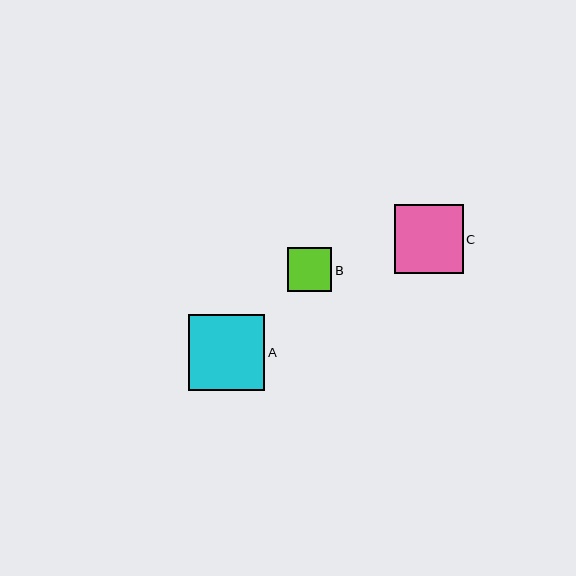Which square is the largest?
Square A is the largest with a size of approximately 76 pixels.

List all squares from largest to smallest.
From largest to smallest: A, C, B.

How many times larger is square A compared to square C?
Square A is approximately 1.1 times the size of square C.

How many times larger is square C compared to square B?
Square C is approximately 1.5 times the size of square B.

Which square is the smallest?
Square B is the smallest with a size of approximately 44 pixels.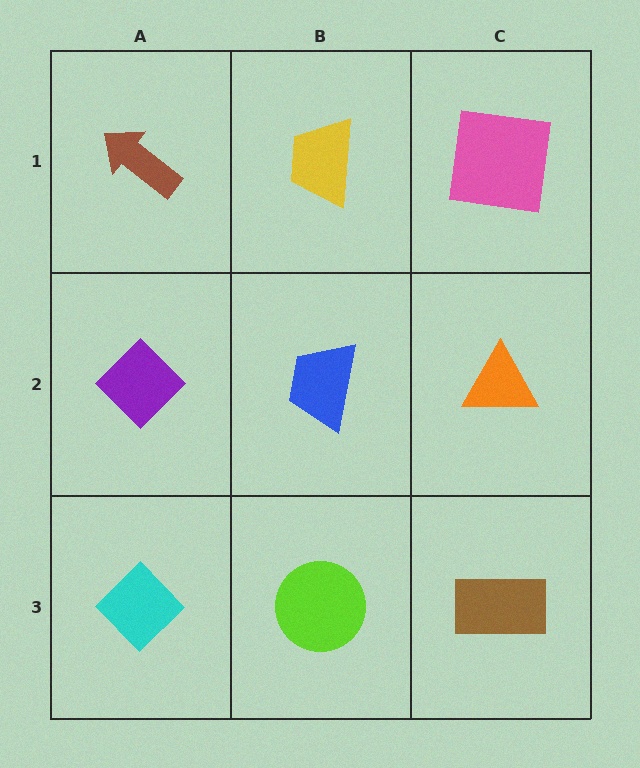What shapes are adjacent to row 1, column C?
An orange triangle (row 2, column C), a yellow trapezoid (row 1, column B).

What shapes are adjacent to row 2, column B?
A yellow trapezoid (row 1, column B), a lime circle (row 3, column B), a purple diamond (row 2, column A), an orange triangle (row 2, column C).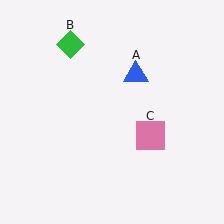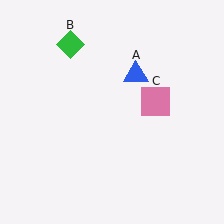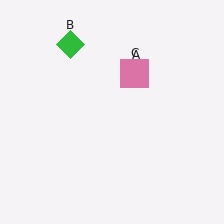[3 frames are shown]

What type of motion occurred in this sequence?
The pink square (object C) rotated counterclockwise around the center of the scene.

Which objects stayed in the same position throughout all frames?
Blue triangle (object A) and green diamond (object B) remained stationary.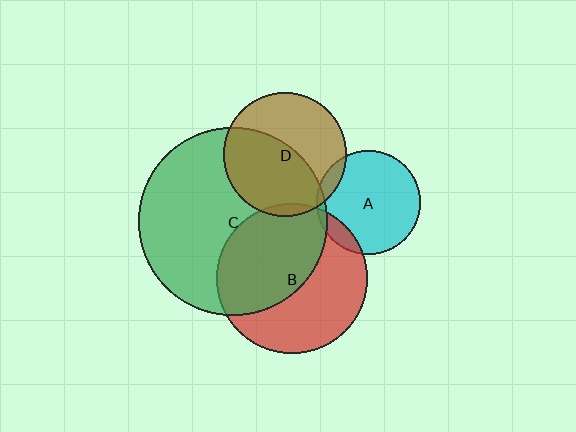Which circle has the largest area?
Circle C (green).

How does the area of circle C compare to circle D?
Approximately 2.3 times.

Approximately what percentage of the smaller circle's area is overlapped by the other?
Approximately 5%.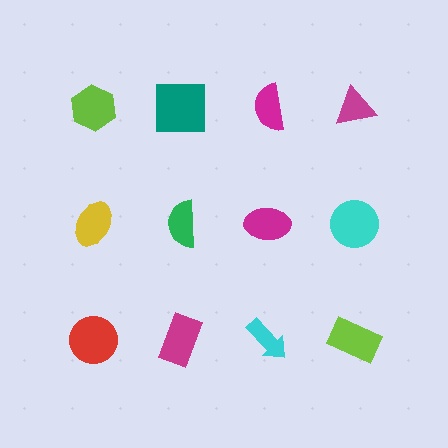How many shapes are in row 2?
4 shapes.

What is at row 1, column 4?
A magenta triangle.